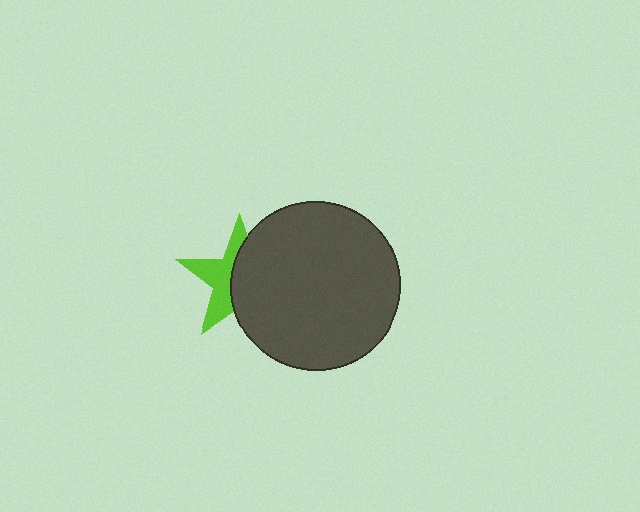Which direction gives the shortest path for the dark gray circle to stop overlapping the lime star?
Moving right gives the shortest separation.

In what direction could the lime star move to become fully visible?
The lime star could move left. That would shift it out from behind the dark gray circle entirely.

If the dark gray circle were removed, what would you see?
You would see the complete lime star.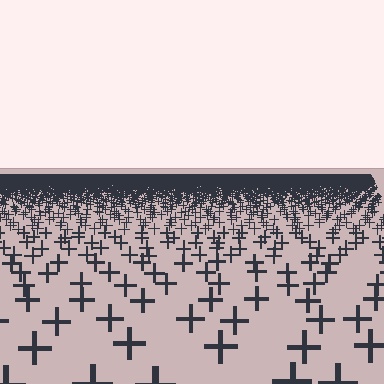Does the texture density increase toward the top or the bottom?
Density increases toward the top.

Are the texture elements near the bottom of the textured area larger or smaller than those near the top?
Larger. Near the bottom, elements are closer to the viewer and appear at a bigger on-screen size.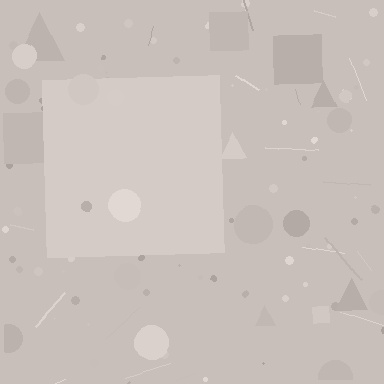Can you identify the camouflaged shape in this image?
The camouflaged shape is a square.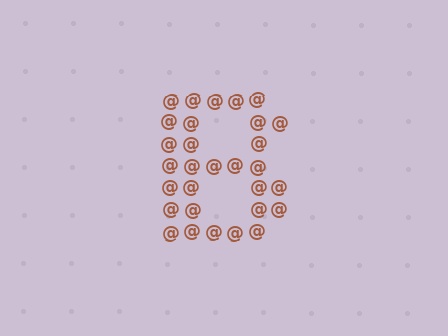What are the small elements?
The small elements are at signs.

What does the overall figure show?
The overall figure shows the letter B.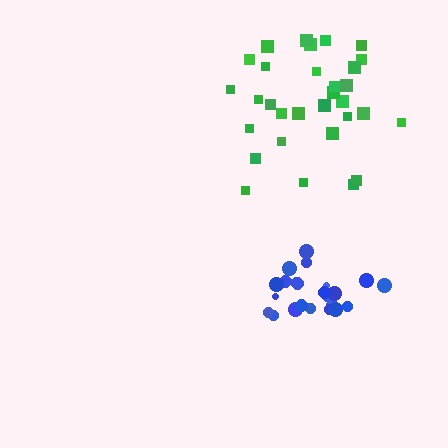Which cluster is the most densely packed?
Blue.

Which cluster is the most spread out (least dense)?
Green.